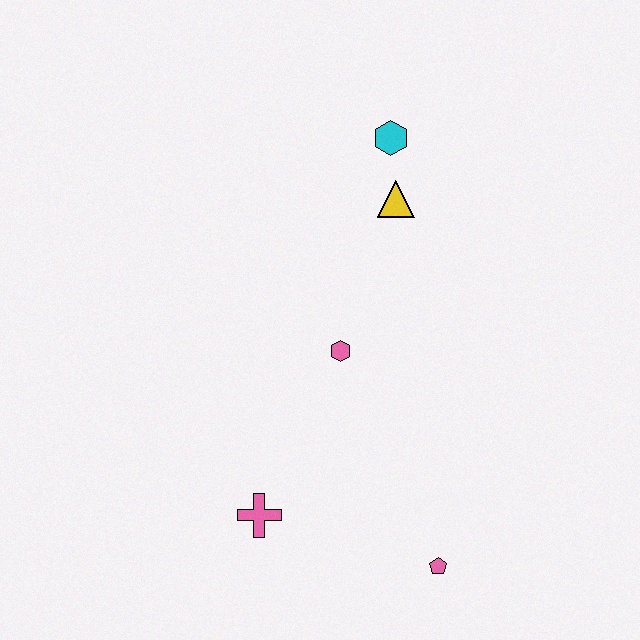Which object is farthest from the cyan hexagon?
The pink pentagon is farthest from the cyan hexagon.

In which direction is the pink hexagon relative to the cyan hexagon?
The pink hexagon is below the cyan hexagon.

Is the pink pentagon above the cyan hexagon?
No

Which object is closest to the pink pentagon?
The pink cross is closest to the pink pentagon.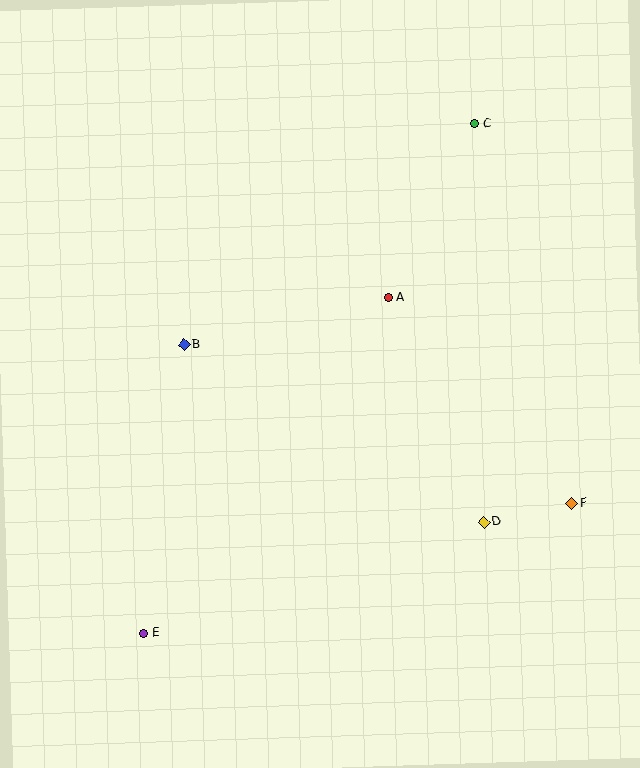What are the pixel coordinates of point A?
Point A is at (388, 298).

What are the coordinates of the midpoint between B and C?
The midpoint between B and C is at (329, 234).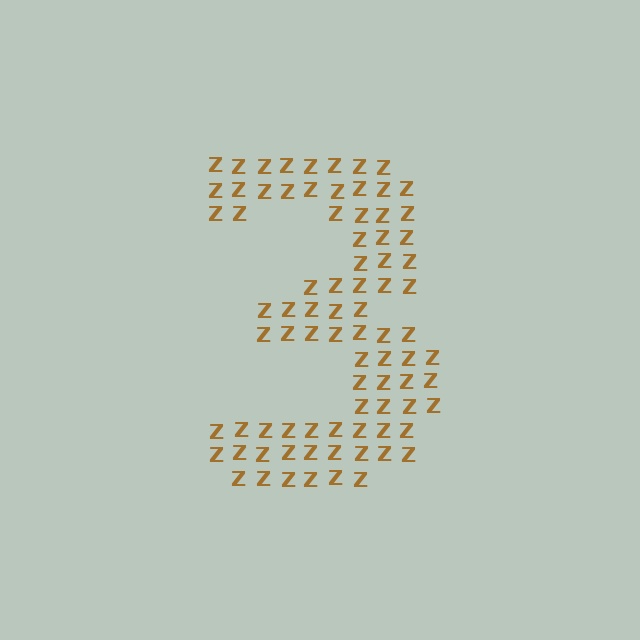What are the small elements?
The small elements are letter Z's.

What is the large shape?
The large shape is the digit 3.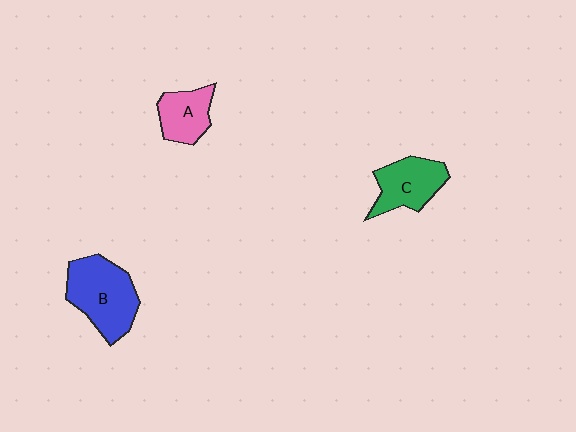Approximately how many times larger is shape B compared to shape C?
Approximately 1.4 times.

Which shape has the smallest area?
Shape A (pink).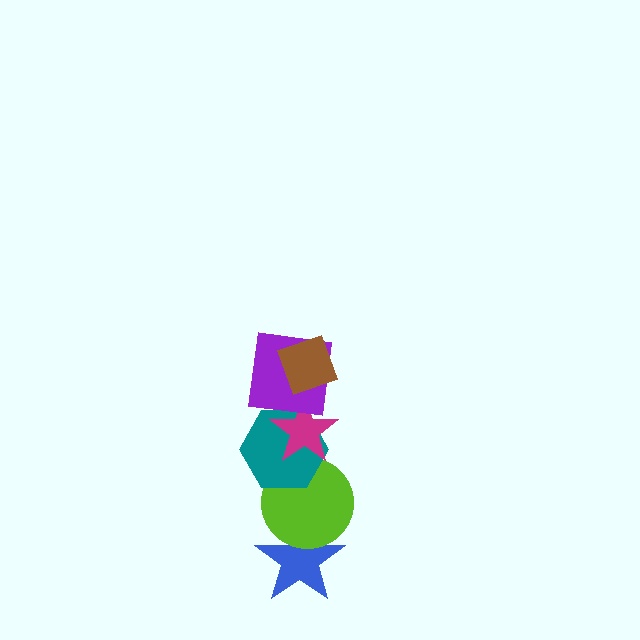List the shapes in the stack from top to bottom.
From top to bottom: the brown diamond, the purple square, the magenta star, the teal hexagon, the lime circle, the blue star.